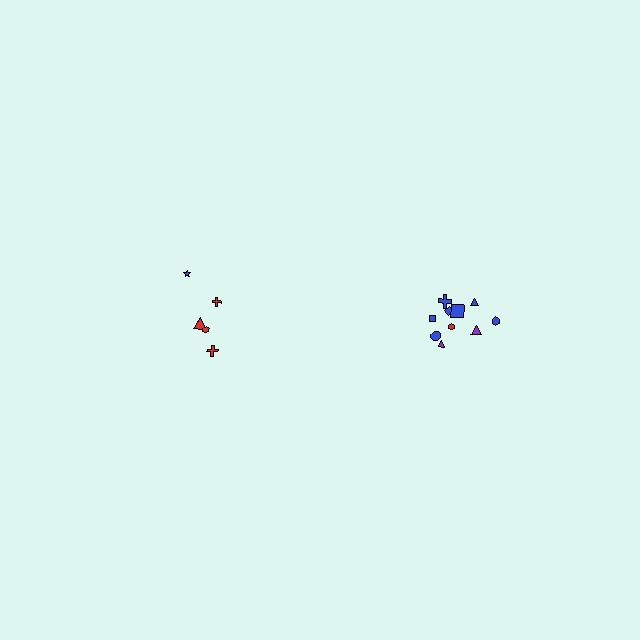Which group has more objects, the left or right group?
The right group.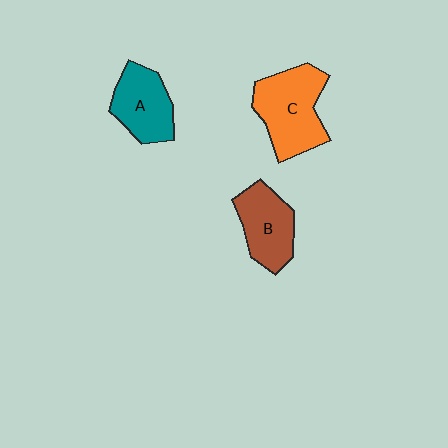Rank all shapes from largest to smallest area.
From largest to smallest: C (orange), B (brown), A (teal).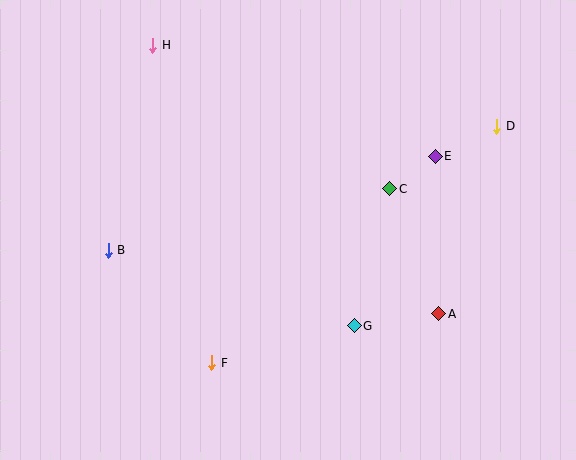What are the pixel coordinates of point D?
Point D is at (497, 126).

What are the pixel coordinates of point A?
Point A is at (439, 314).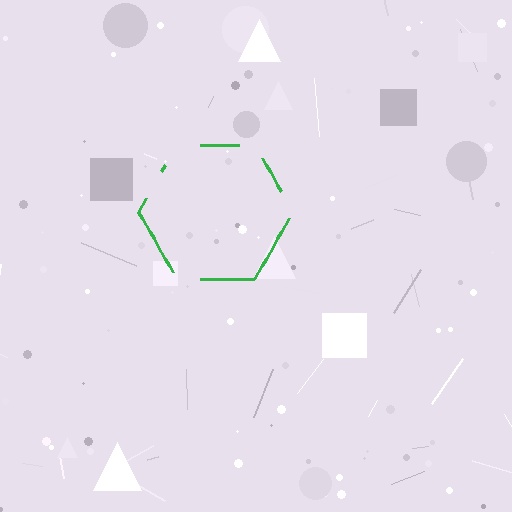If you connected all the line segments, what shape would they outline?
They would outline a hexagon.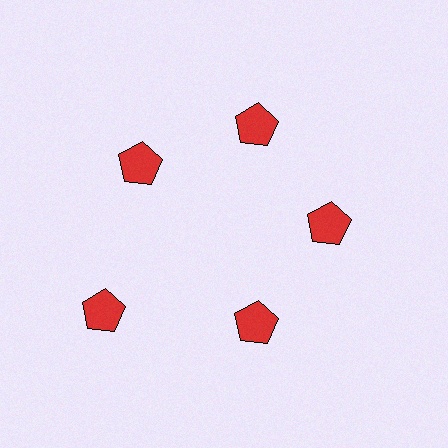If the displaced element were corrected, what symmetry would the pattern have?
It would have 5-fold rotational symmetry — the pattern would map onto itself every 72 degrees.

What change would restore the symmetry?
The symmetry would be restored by moving it inward, back onto the ring so that all 5 pentagons sit at equal angles and equal distance from the center.